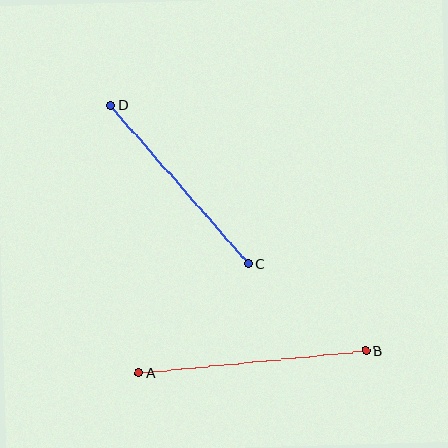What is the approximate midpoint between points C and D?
The midpoint is at approximately (179, 185) pixels.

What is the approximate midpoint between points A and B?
The midpoint is at approximately (252, 362) pixels.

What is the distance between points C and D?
The distance is approximately 210 pixels.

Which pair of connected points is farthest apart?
Points A and B are farthest apart.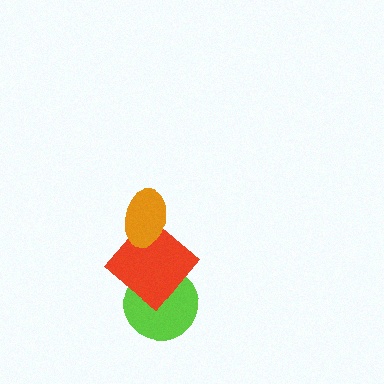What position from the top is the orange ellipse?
The orange ellipse is 1st from the top.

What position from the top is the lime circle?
The lime circle is 3rd from the top.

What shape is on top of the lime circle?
The red diamond is on top of the lime circle.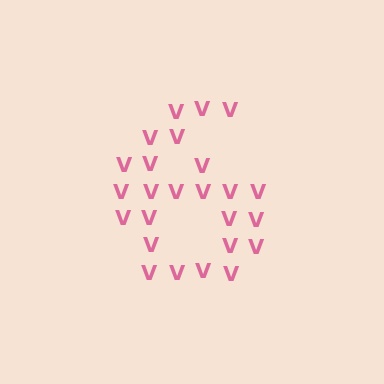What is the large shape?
The large shape is the digit 6.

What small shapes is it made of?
It is made of small letter V's.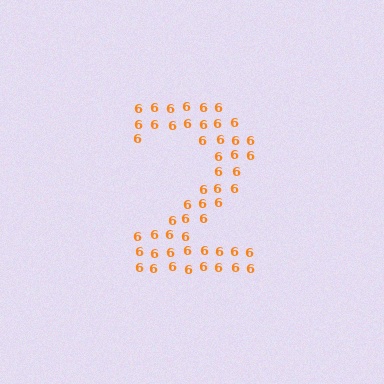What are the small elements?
The small elements are digit 6's.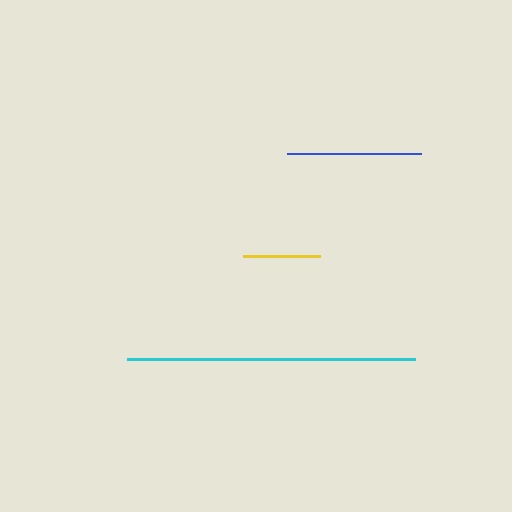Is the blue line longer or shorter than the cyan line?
The cyan line is longer than the blue line.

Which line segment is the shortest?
The yellow line is the shortest at approximately 77 pixels.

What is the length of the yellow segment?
The yellow segment is approximately 77 pixels long.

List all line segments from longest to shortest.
From longest to shortest: cyan, blue, yellow.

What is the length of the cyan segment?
The cyan segment is approximately 288 pixels long.